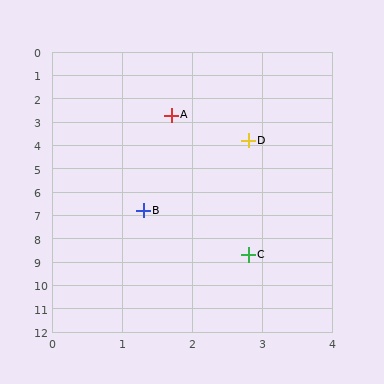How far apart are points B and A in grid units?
Points B and A are about 4.1 grid units apart.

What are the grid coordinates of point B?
Point B is at approximately (1.3, 6.8).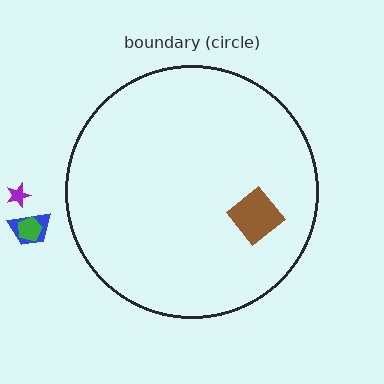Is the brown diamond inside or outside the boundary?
Inside.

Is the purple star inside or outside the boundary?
Outside.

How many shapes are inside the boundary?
1 inside, 3 outside.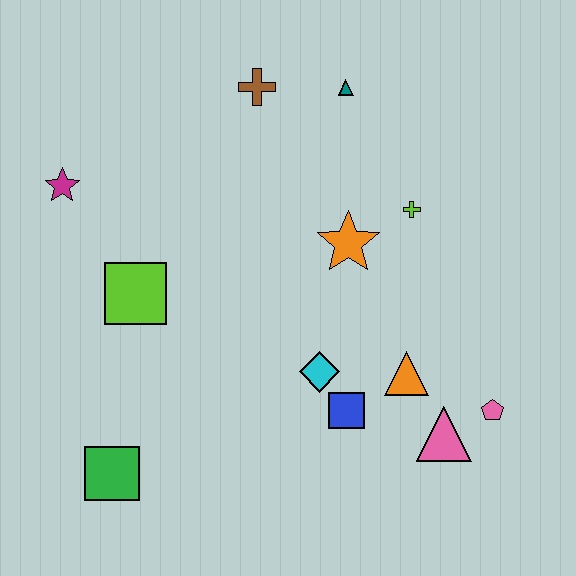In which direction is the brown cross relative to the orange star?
The brown cross is above the orange star.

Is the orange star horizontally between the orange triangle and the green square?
Yes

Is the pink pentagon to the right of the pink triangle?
Yes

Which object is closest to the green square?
The lime square is closest to the green square.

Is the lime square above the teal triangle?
No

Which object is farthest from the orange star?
The green square is farthest from the orange star.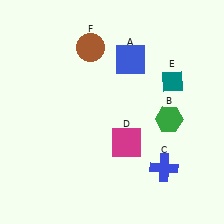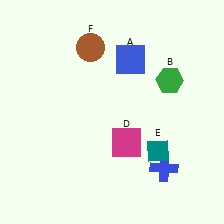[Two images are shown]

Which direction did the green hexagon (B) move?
The green hexagon (B) moved up.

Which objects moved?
The objects that moved are: the green hexagon (B), the teal diamond (E).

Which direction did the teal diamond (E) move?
The teal diamond (E) moved down.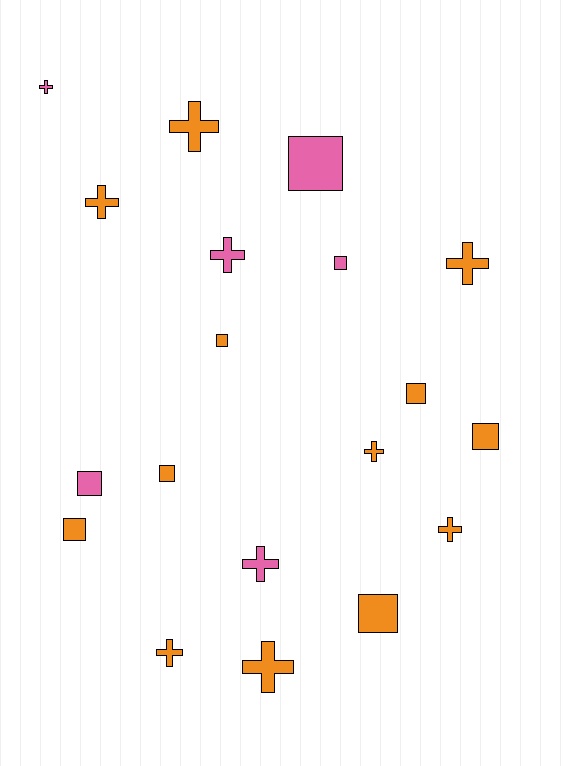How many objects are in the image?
There are 19 objects.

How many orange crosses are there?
There are 7 orange crosses.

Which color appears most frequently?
Orange, with 13 objects.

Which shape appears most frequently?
Cross, with 10 objects.